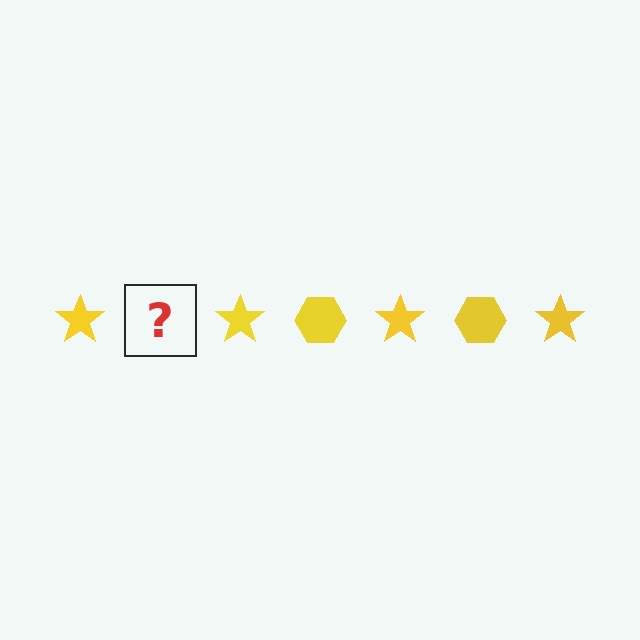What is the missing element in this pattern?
The missing element is a yellow hexagon.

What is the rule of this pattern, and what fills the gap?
The rule is that the pattern cycles through star, hexagon shapes in yellow. The gap should be filled with a yellow hexagon.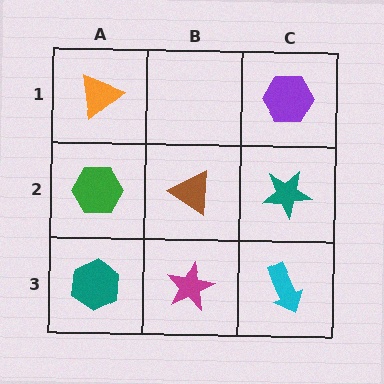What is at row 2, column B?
A brown triangle.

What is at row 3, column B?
A magenta star.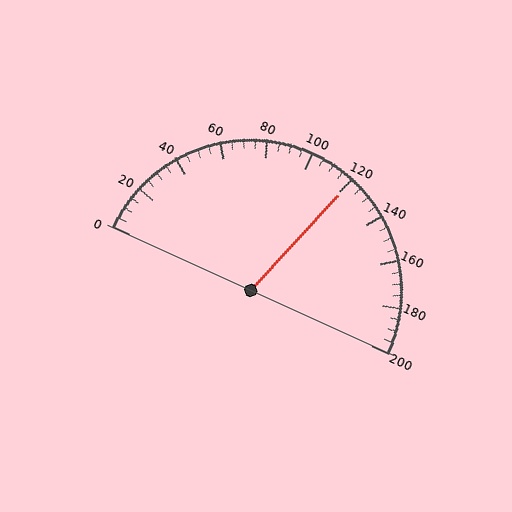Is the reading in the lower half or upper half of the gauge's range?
The reading is in the upper half of the range (0 to 200).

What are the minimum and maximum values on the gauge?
The gauge ranges from 0 to 200.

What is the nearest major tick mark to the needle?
The nearest major tick mark is 120.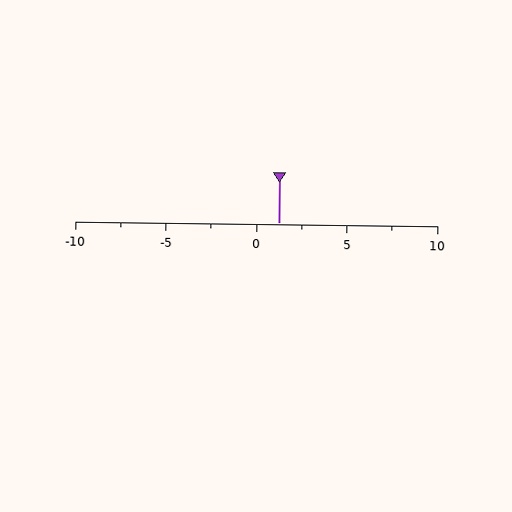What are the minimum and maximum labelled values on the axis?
The axis runs from -10 to 10.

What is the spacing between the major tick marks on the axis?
The major ticks are spaced 5 apart.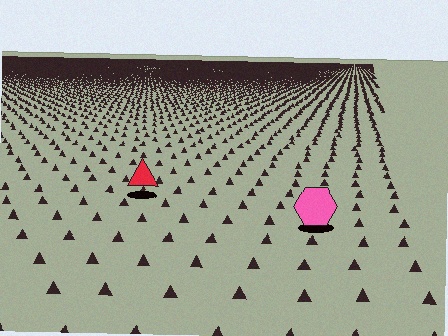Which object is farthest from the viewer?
The red triangle is farthest from the viewer. It appears smaller and the ground texture around it is denser.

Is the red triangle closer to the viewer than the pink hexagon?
No. The pink hexagon is closer — you can tell from the texture gradient: the ground texture is coarser near it.